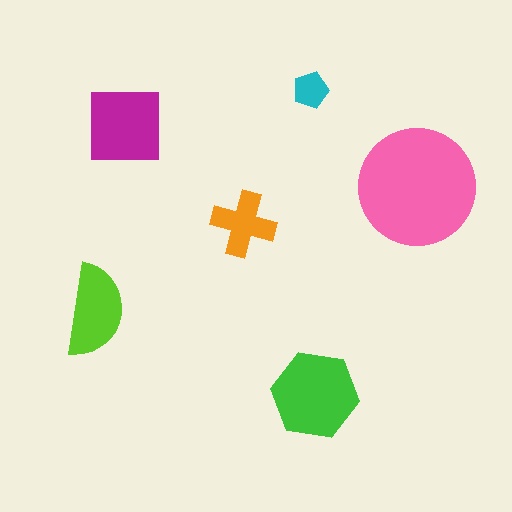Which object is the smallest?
The cyan pentagon.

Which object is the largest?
The pink circle.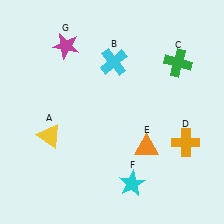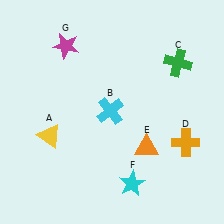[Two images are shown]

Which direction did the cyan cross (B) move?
The cyan cross (B) moved down.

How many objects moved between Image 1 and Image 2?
1 object moved between the two images.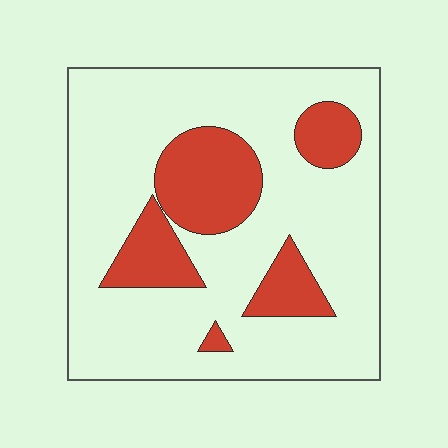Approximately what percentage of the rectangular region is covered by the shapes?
Approximately 25%.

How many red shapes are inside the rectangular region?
5.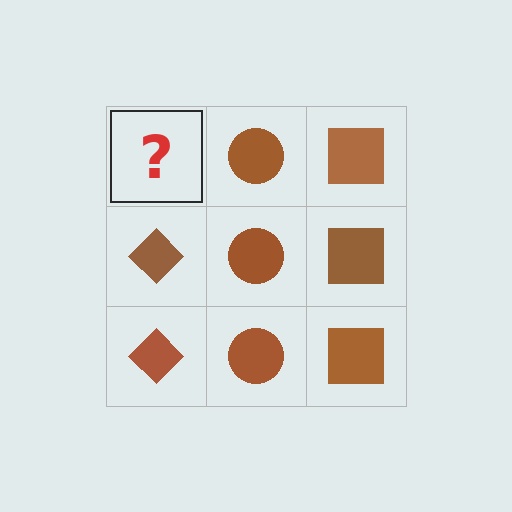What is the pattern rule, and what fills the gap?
The rule is that each column has a consistent shape. The gap should be filled with a brown diamond.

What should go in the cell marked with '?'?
The missing cell should contain a brown diamond.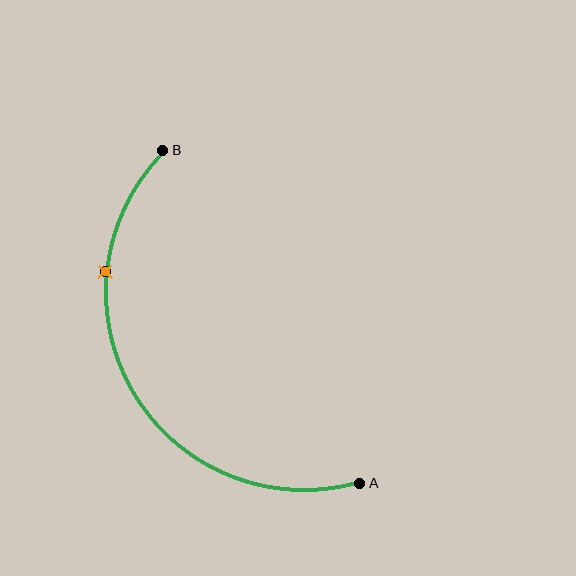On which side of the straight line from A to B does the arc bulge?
The arc bulges to the left of the straight line connecting A and B.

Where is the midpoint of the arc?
The arc midpoint is the point on the curve farthest from the straight line joining A and B. It sits to the left of that line.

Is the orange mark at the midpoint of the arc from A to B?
No. The orange mark lies on the arc but is closer to endpoint B. The arc midpoint would be at the point on the curve equidistant along the arc from both A and B.